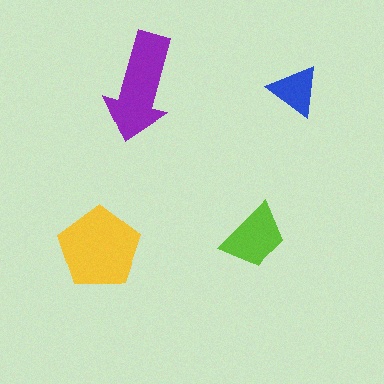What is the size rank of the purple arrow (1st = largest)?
2nd.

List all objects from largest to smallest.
The yellow pentagon, the purple arrow, the lime trapezoid, the blue triangle.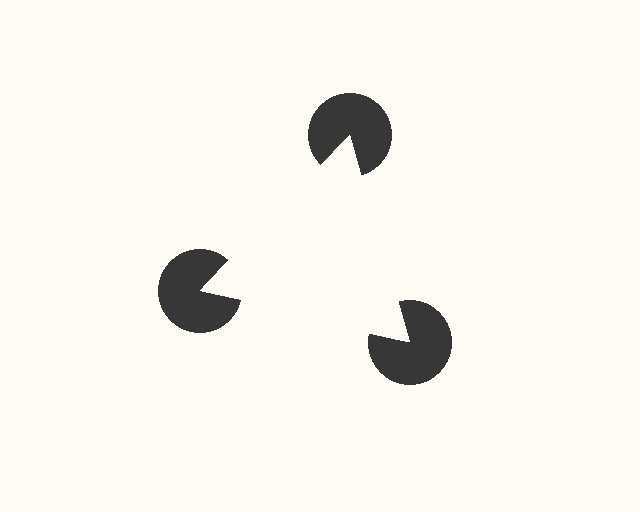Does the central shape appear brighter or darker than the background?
It typically appears slightly brighter than the background, even though no actual brightness change is drawn.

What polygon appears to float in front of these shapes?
An illusory triangle — its edges are inferred from the aligned wedge cuts in the pac-man discs, not physically drawn.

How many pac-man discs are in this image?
There are 3 — one at each vertex of the illusory triangle.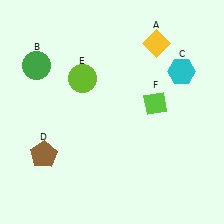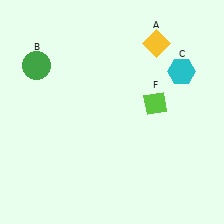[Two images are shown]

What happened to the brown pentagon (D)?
The brown pentagon (D) was removed in Image 2. It was in the bottom-left area of Image 1.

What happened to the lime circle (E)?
The lime circle (E) was removed in Image 2. It was in the top-left area of Image 1.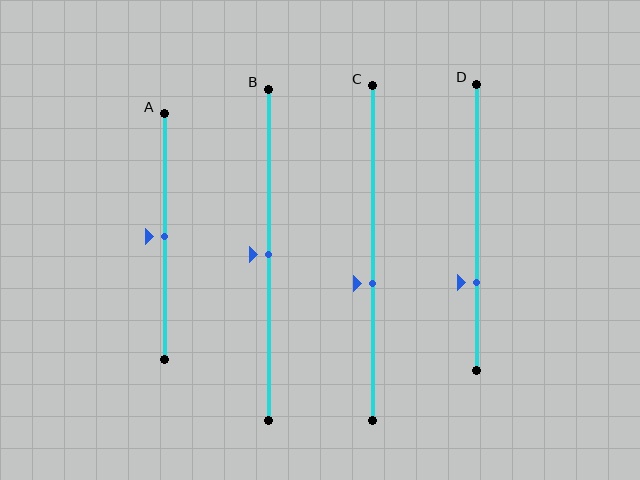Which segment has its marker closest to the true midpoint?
Segment A has its marker closest to the true midpoint.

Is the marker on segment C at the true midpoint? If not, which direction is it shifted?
No, the marker on segment C is shifted downward by about 9% of the segment length.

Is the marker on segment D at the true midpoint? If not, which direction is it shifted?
No, the marker on segment D is shifted downward by about 19% of the segment length.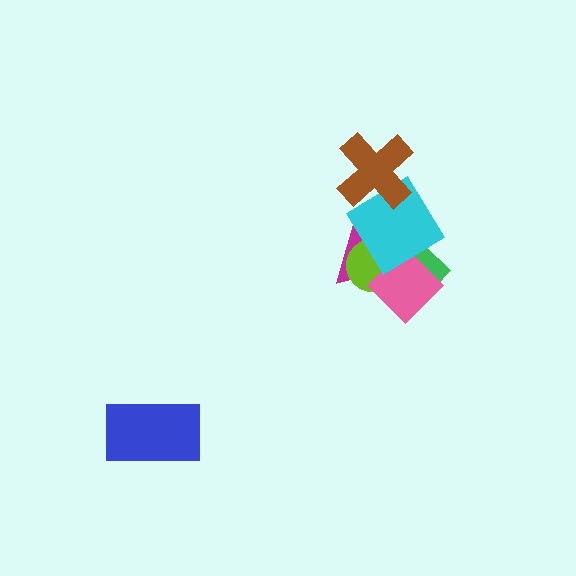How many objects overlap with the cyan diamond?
5 objects overlap with the cyan diamond.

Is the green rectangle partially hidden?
Yes, it is partially covered by another shape.